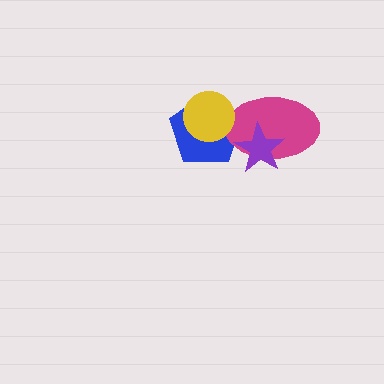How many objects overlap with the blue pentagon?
3 objects overlap with the blue pentagon.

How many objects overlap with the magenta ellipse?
3 objects overlap with the magenta ellipse.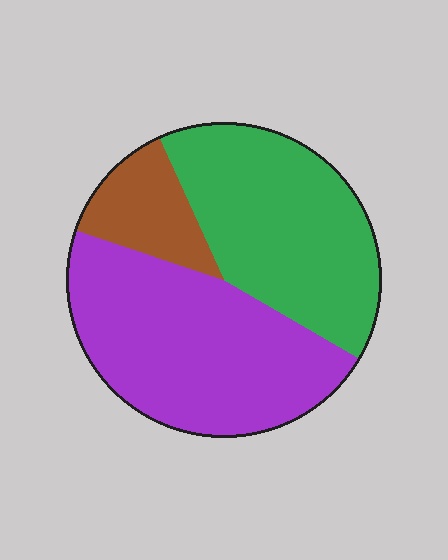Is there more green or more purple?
Purple.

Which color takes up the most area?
Purple, at roughly 45%.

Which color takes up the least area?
Brown, at roughly 15%.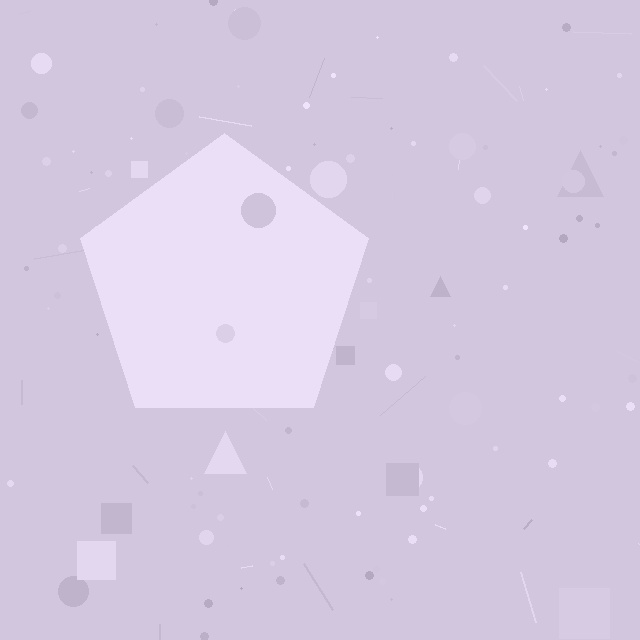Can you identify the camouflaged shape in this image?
The camouflaged shape is a pentagon.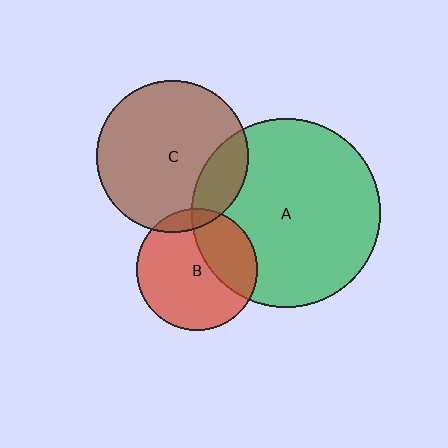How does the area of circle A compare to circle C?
Approximately 1.5 times.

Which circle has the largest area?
Circle A (green).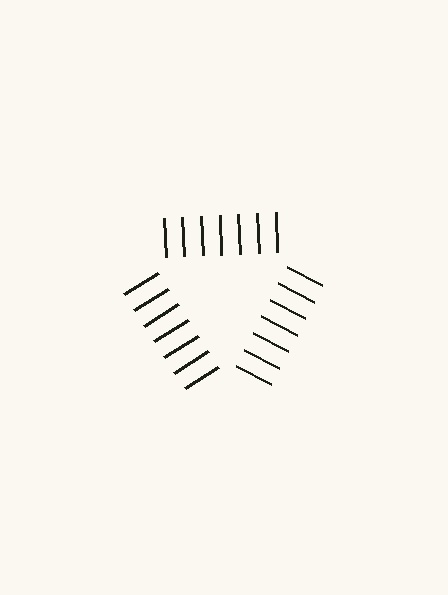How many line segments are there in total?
21 — 7 along each of the 3 edges.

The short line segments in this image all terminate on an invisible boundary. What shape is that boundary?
An illusory triangle — the line segments terminate on its edges but no continuous stroke is drawn.